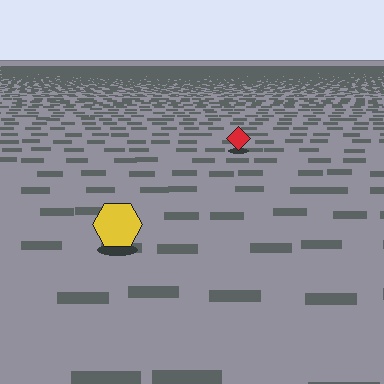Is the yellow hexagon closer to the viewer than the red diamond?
Yes. The yellow hexagon is closer — you can tell from the texture gradient: the ground texture is coarser near it.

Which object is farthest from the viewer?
The red diamond is farthest from the viewer. It appears smaller and the ground texture around it is denser.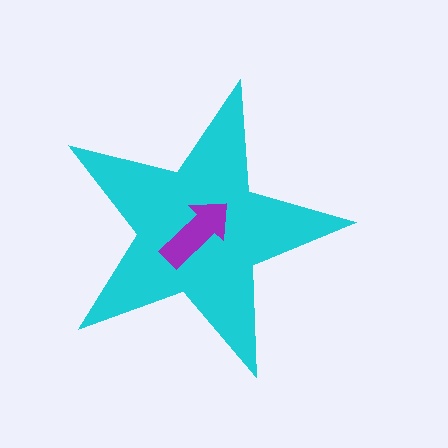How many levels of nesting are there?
2.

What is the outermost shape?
The cyan star.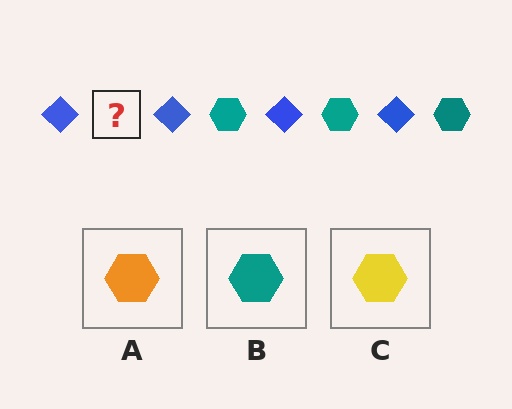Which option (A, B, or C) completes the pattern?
B.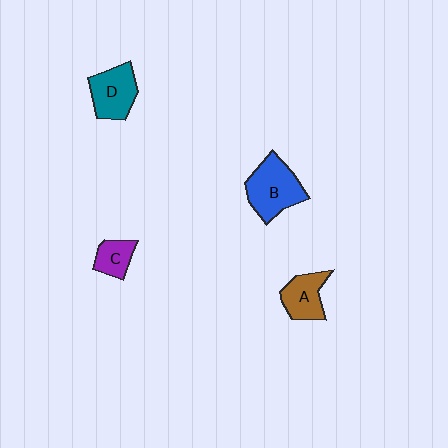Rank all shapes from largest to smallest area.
From largest to smallest: B (blue), D (teal), A (brown), C (purple).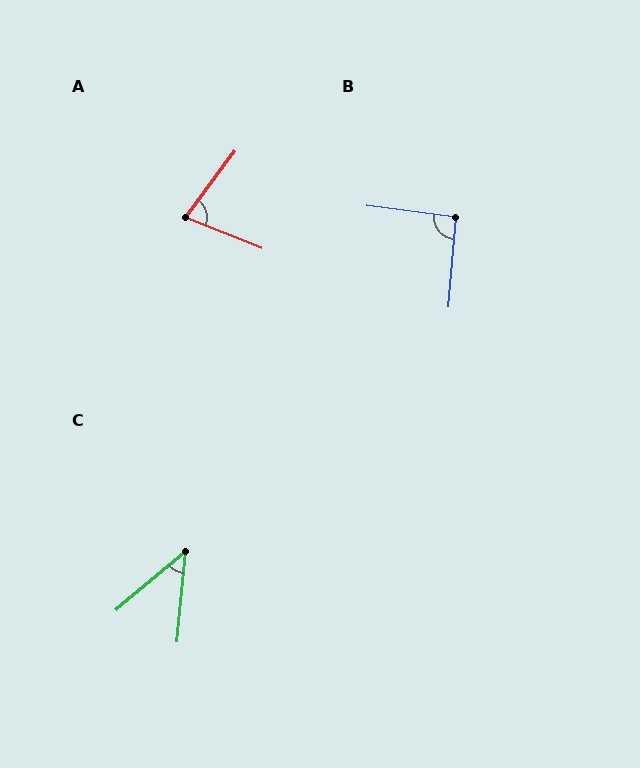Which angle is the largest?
B, at approximately 93 degrees.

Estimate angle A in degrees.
Approximately 75 degrees.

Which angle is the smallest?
C, at approximately 44 degrees.